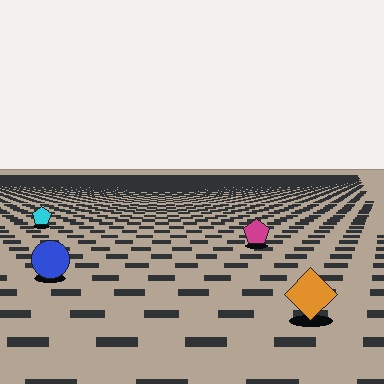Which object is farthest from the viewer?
The cyan pentagon is farthest from the viewer. It appears smaller and the ground texture around it is denser.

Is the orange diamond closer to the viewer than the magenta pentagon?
Yes. The orange diamond is closer — you can tell from the texture gradient: the ground texture is coarser near it.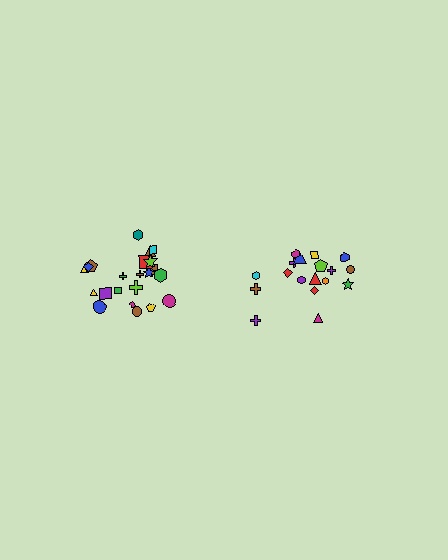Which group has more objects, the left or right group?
The left group.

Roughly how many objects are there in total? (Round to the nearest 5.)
Roughly 40 objects in total.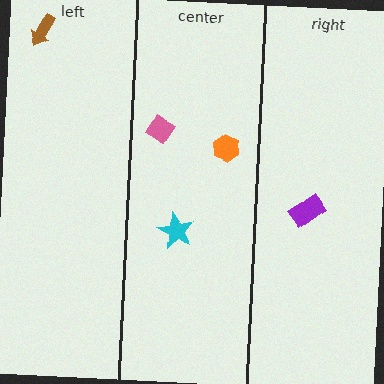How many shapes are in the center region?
3.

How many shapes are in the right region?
1.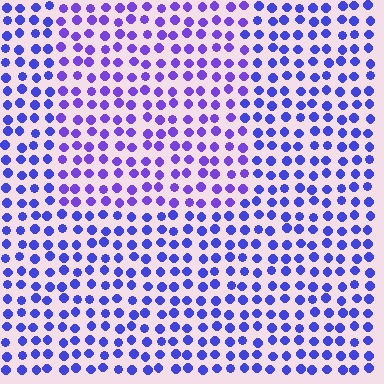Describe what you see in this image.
The image is filled with small blue elements in a uniform arrangement. A rectangle-shaped region is visible where the elements are tinted to a slightly different hue, forming a subtle color boundary.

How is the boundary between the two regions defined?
The boundary is defined purely by a slight shift in hue (about 23 degrees). Spacing, size, and orientation are identical on both sides.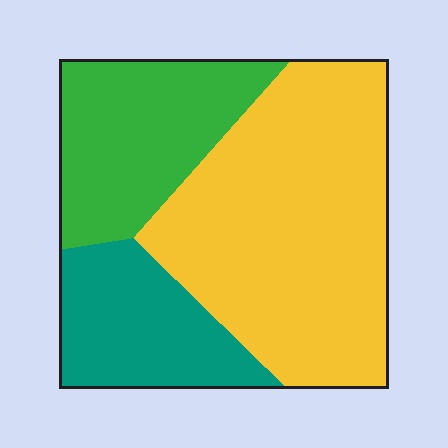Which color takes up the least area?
Teal, at roughly 20%.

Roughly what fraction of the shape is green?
Green takes up about one quarter (1/4) of the shape.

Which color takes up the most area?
Yellow, at roughly 55%.